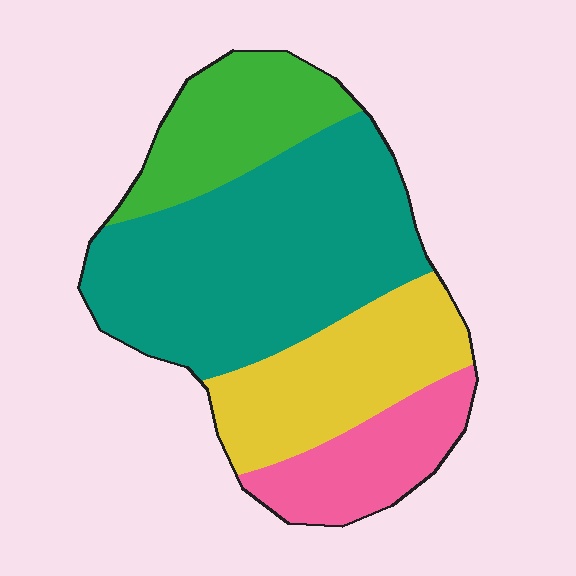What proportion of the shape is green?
Green takes up about one sixth (1/6) of the shape.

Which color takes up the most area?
Teal, at roughly 45%.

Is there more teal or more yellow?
Teal.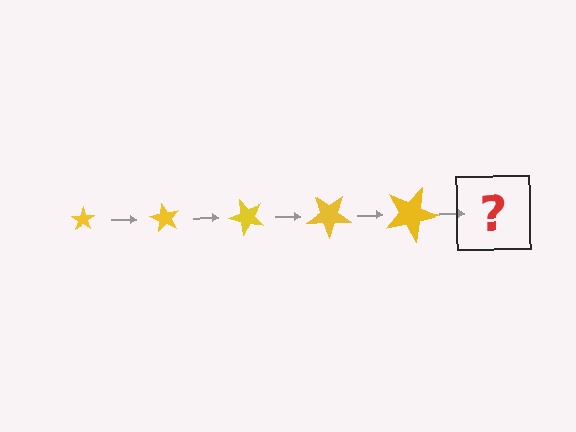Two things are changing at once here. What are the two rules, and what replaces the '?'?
The two rules are that the star grows larger each step and it rotates 60 degrees each step. The '?' should be a star, larger than the previous one and rotated 300 degrees from the start.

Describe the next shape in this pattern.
It should be a star, larger than the previous one and rotated 300 degrees from the start.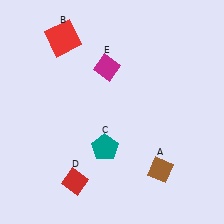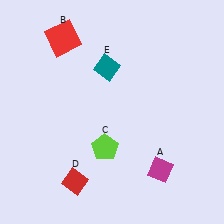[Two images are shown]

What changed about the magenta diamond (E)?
In Image 1, E is magenta. In Image 2, it changed to teal.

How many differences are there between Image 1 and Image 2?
There are 3 differences between the two images.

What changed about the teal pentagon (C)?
In Image 1, C is teal. In Image 2, it changed to lime.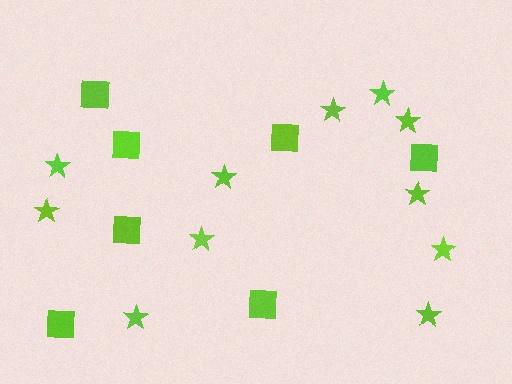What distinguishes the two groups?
There are 2 groups: one group of squares (7) and one group of stars (11).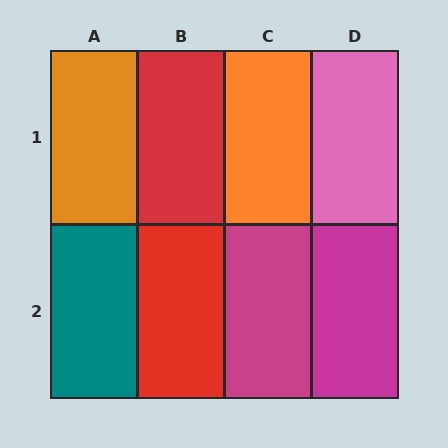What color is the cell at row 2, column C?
Magenta.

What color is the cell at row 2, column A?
Teal.